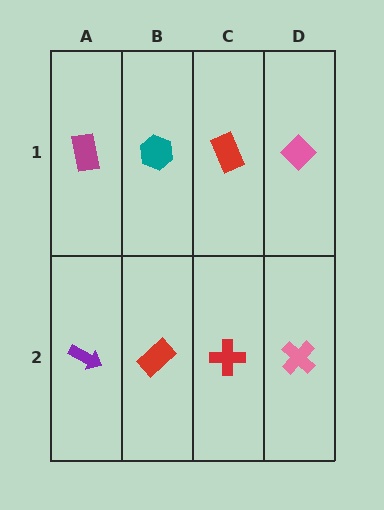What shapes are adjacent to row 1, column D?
A pink cross (row 2, column D), a red rectangle (row 1, column C).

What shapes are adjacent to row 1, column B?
A red rectangle (row 2, column B), a magenta rectangle (row 1, column A), a red rectangle (row 1, column C).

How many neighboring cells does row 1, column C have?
3.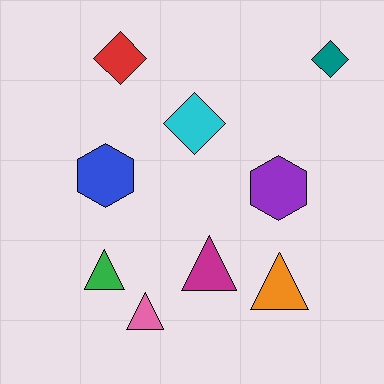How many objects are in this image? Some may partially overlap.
There are 9 objects.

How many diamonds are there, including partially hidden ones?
There are 3 diamonds.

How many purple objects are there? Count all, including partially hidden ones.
There is 1 purple object.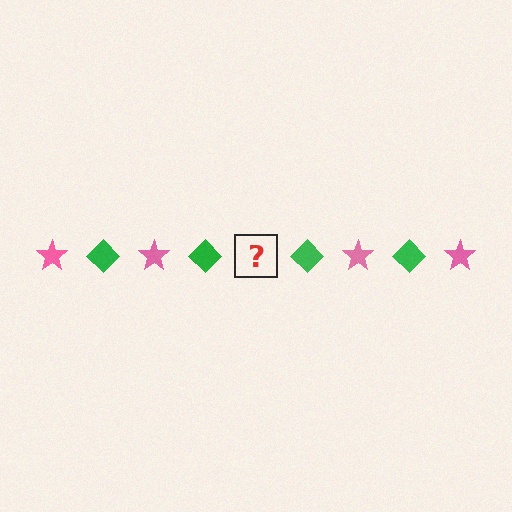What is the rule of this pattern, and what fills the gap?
The rule is that the pattern alternates between pink star and green diamond. The gap should be filled with a pink star.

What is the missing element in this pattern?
The missing element is a pink star.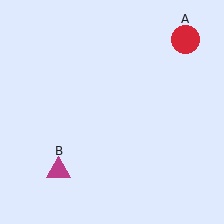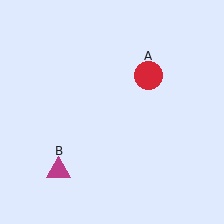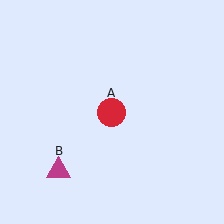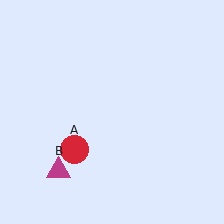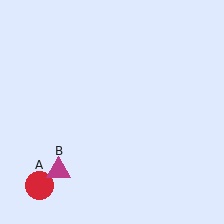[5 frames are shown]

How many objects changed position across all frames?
1 object changed position: red circle (object A).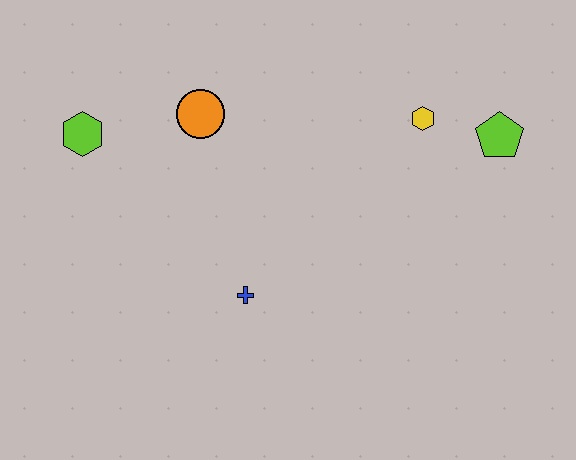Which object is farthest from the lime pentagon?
The lime hexagon is farthest from the lime pentagon.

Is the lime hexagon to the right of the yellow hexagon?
No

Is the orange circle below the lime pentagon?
No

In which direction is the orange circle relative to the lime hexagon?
The orange circle is to the right of the lime hexagon.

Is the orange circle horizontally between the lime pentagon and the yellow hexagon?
No